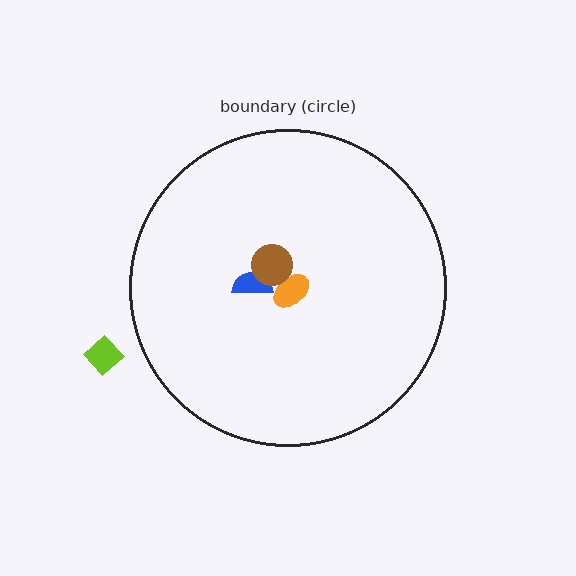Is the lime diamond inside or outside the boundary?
Outside.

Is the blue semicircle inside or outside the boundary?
Inside.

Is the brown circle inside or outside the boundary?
Inside.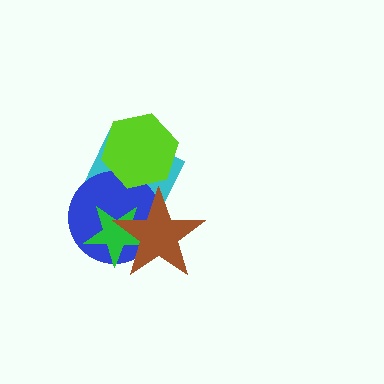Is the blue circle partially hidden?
Yes, it is partially covered by another shape.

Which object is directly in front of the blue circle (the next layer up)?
The green star is directly in front of the blue circle.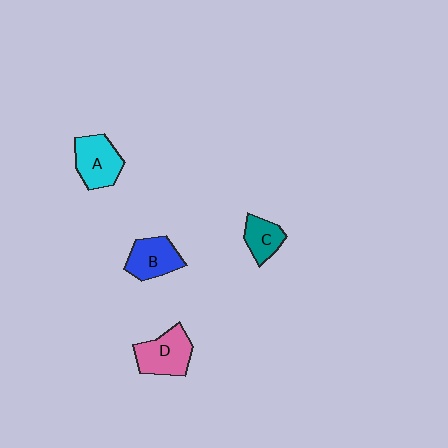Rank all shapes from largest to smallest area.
From largest to smallest: D (pink), A (cyan), B (blue), C (teal).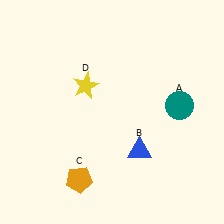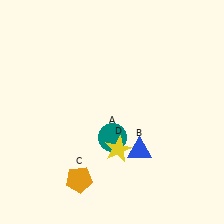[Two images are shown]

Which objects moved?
The objects that moved are: the teal circle (A), the yellow star (D).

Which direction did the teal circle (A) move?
The teal circle (A) moved left.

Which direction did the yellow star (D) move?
The yellow star (D) moved down.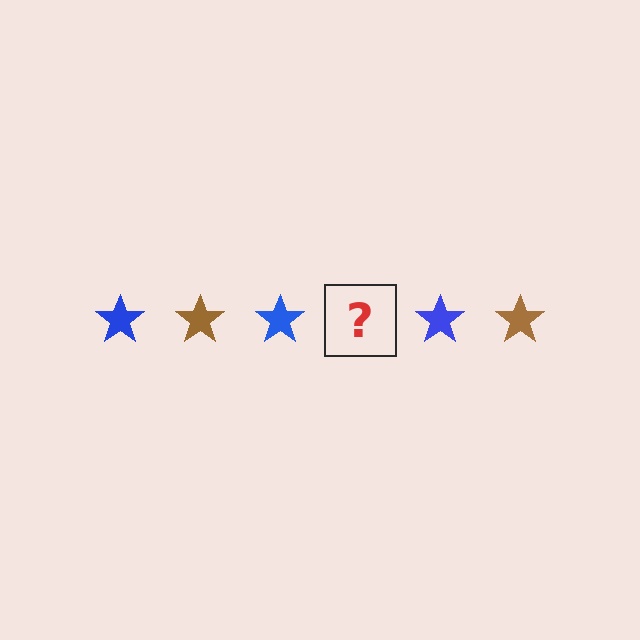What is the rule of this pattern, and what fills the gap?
The rule is that the pattern cycles through blue, brown stars. The gap should be filled with a brown star.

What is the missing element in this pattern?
The missing element is a brown star.